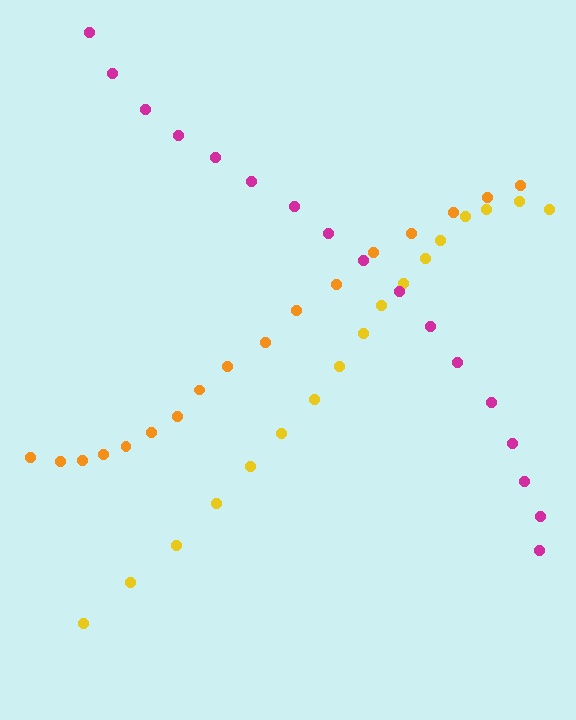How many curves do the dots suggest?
There are 3 distinct paths.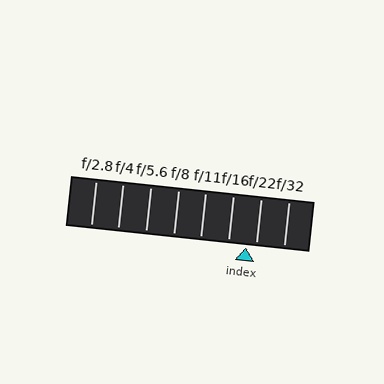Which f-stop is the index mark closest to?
The index mark is closest to f/22.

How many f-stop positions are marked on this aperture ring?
There are 8 f-stop positions marked.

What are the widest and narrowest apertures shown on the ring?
The widest aperture shown is f/2.8 and the narrowest is f/32.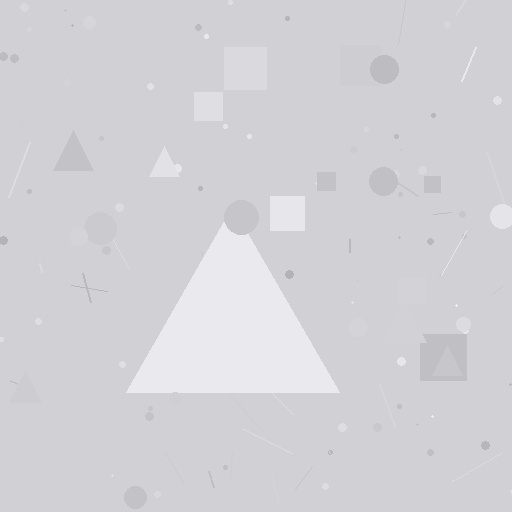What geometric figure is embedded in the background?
A triangle is embedded in the background.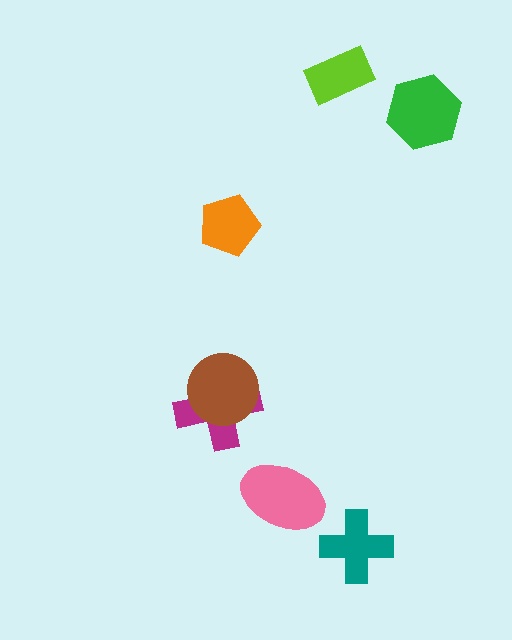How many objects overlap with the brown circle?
1 object overlaps with the brown circle.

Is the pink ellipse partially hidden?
No, no other shape covers it.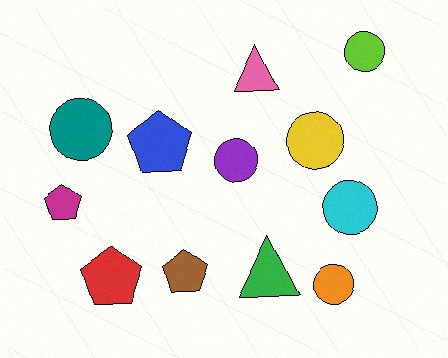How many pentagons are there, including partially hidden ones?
There are 4 pentagons.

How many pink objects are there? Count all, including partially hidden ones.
There is 1 pink object.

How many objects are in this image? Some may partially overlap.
There are 12 objects.